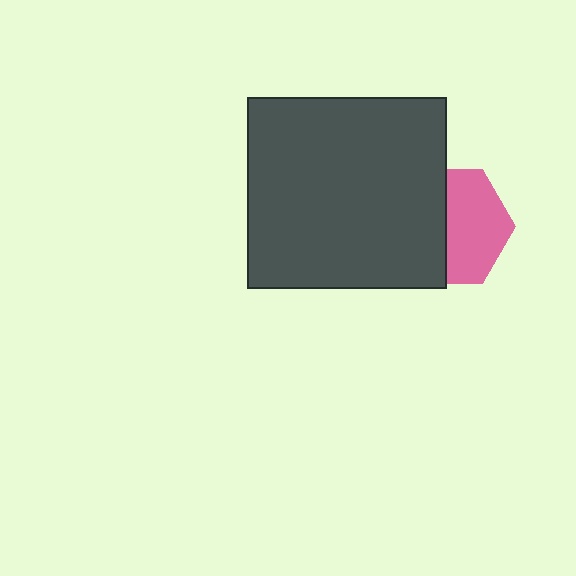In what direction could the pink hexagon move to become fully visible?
The pink hexagon could move right. That would shift it out from behind the dark gray rectangle entirely.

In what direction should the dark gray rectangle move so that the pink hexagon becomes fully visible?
The dark gray rectangle should move left. That is the shortest direction to clear the overlap and leave the pink hexagon fully visible.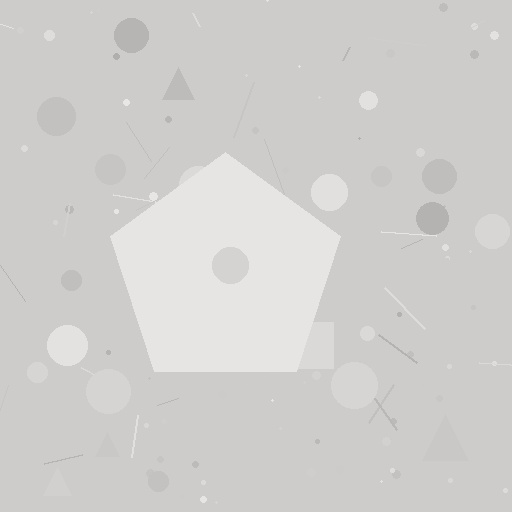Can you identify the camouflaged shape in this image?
The camouflaged shape is a pentagon.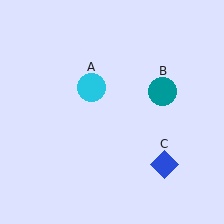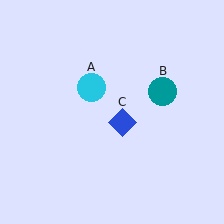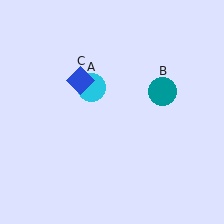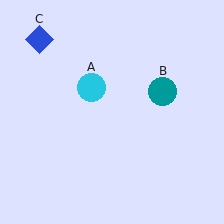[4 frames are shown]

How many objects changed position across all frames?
1 object changed position: blue diamond (object C).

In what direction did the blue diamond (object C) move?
The blue diamond (object C) moved up and to the left.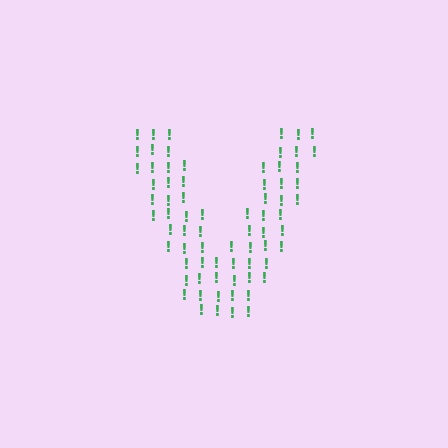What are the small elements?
The small elements are exclamation marks.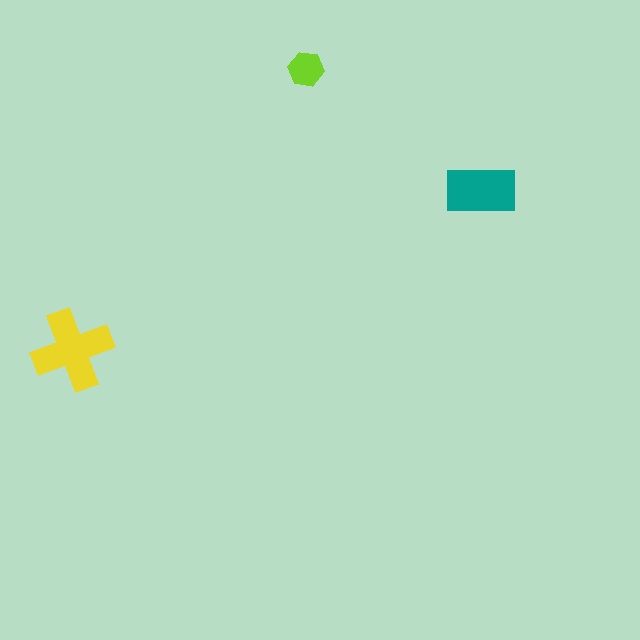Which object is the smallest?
The lime hexagon.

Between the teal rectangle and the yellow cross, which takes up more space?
The yellow cross.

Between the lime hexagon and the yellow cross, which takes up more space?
The yellow cross.